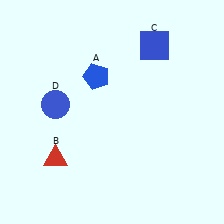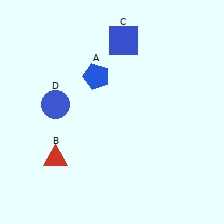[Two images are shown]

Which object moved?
The blue square (C) moved left.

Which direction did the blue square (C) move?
The blue square (C) moved left.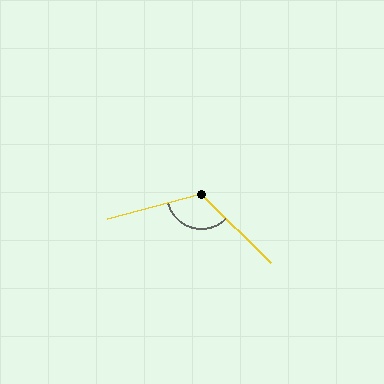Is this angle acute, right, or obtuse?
It is obtuse.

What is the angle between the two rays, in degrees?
Approximately 121 degrees.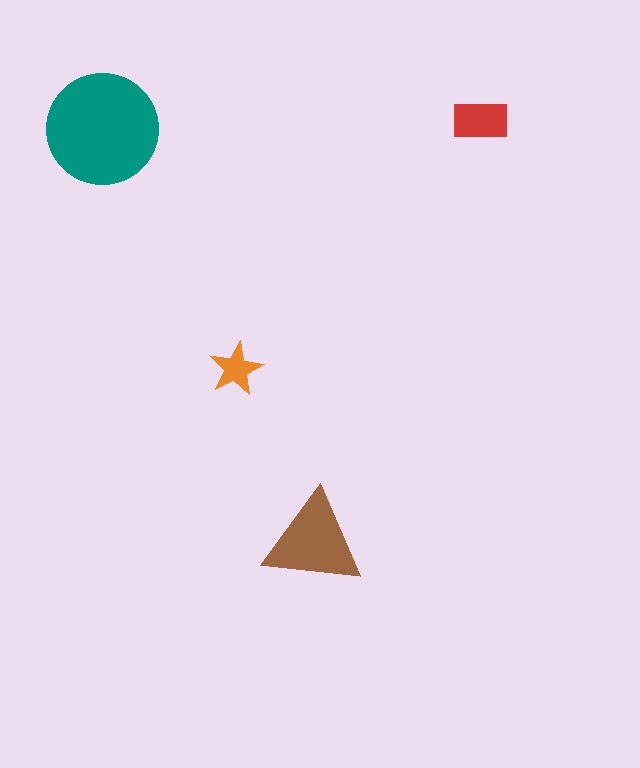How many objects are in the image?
There are 4 objects in the image.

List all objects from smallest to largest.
The orange star, the red rectangle, the brown triangle, the teal circle.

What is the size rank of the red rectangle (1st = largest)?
3rd.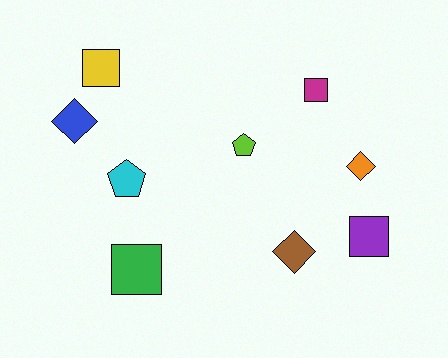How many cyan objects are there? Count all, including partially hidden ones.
There is 1 cyan object.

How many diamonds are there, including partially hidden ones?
There are 3 diamonds.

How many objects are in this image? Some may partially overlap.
There are 9 objects.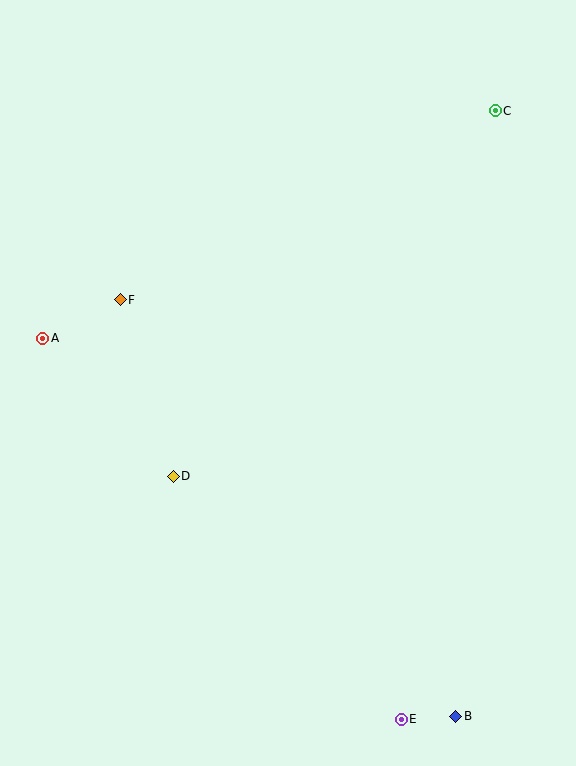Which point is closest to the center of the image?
Point D at (173, 476) is closest to the center.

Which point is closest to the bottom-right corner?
Point B is closest to the bottom-right corner.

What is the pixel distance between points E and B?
The distance between E and B is 55 pixels.